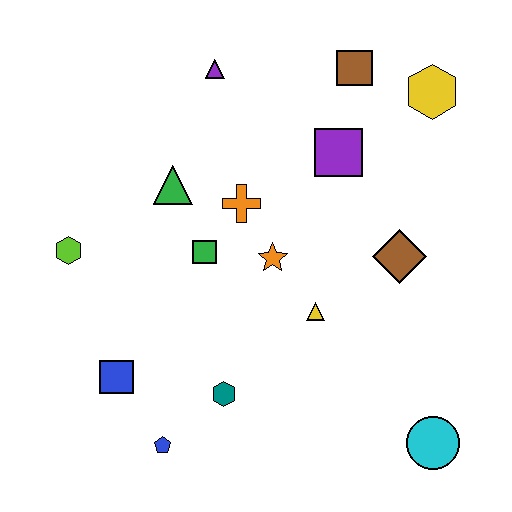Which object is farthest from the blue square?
The yellow hexagon is farthest from the blue square.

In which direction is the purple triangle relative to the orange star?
The purple triangle is above the orange star.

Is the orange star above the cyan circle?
Yes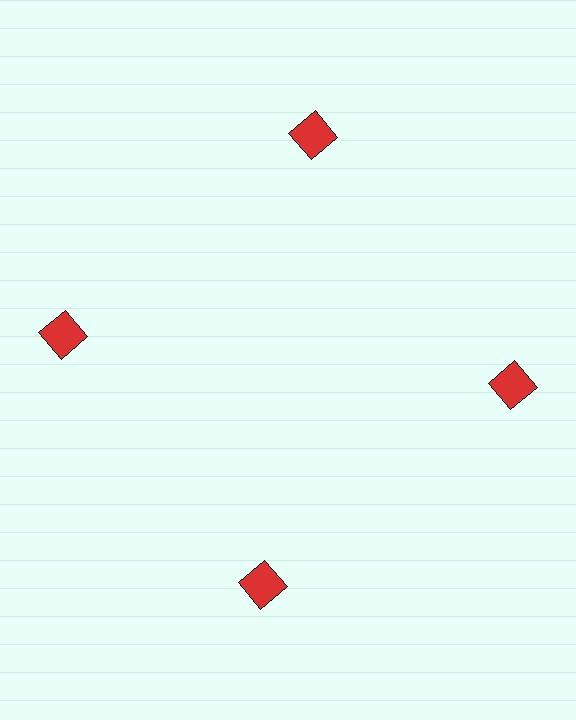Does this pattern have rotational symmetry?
Yes, this pattern has 4-fold rotational symmetry. It looks the same after rotating 90 degrees around the center.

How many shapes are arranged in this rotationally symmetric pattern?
There are 4 shapes, arranged in 4 groups of 1.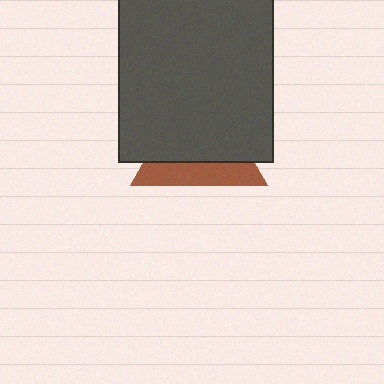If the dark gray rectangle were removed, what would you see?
You would see the complete brown triangle.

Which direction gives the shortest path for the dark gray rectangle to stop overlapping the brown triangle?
Moving up gives the shortest separation.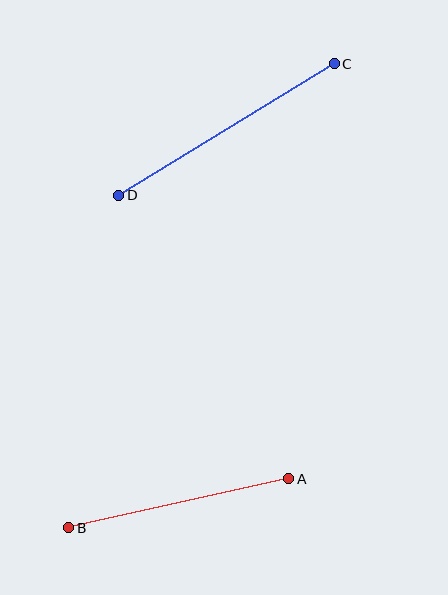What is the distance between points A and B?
The distance is approximately 225 pixels.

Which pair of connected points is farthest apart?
Points C and D are farthest apart.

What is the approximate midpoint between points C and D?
The midpoint is at approximately (226, 130) pixels.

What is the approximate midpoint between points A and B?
The midpoint is at approximately (179, 503) pixels.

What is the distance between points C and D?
The distance is approximately 253 pixels.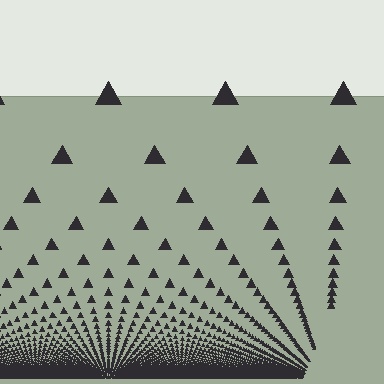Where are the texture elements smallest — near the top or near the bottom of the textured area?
Near the bottom.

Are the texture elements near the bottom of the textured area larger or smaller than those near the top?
Smaller. The gradient is inverted — elements near the bottom are smaller and denser.